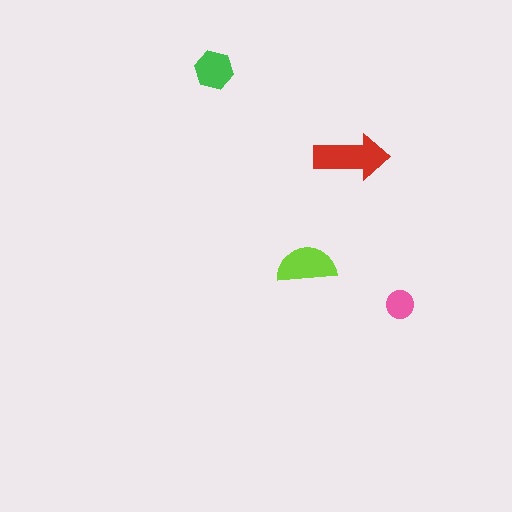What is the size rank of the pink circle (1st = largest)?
4th.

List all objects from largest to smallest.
The red arrow, the lime semicircle, the green hexagon, the pink circle.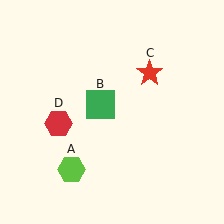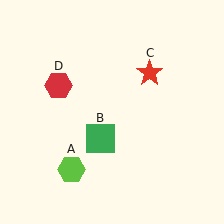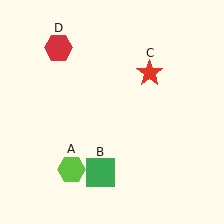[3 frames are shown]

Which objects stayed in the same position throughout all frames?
Lime hexagon (object A) and red star (object C) remained stationary.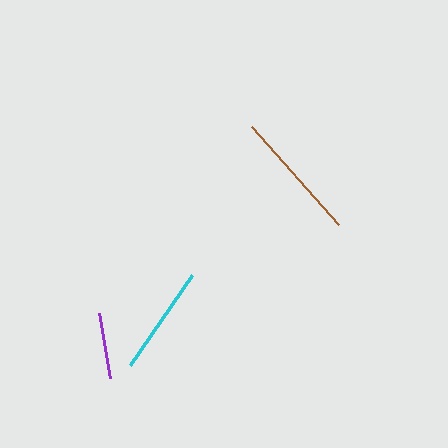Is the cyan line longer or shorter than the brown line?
The brown line is longer than the cyan line.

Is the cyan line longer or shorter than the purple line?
The cyan line is longer than the purple line.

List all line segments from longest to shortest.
From longest to shortest: brown, cyan, purple.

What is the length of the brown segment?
The brown segment is approximately 131 pixels long.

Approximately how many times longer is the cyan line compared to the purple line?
The cyan line is approximately 1.7 times the length of the purple line.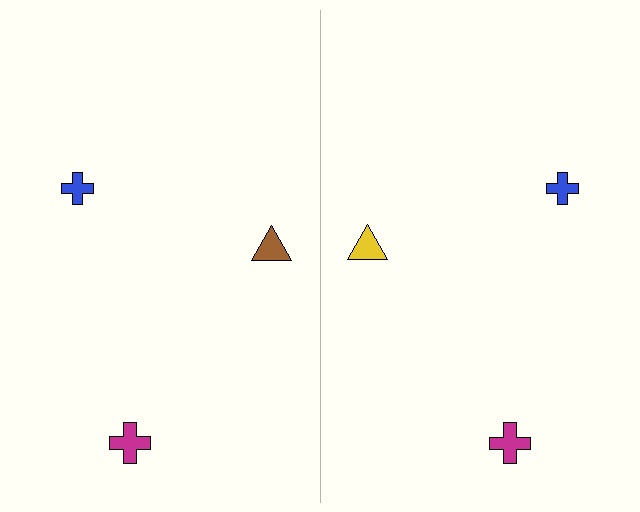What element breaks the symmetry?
The yellow triangle on the right side breaks the symmetry — its mirror counterpart is brown.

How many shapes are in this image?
There are 6 shapes in this image.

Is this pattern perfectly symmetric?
No, the pattern is not perfectly symmetric. The yellow triangle on the right side breaks the symmetry — its mirror counterpart is brown.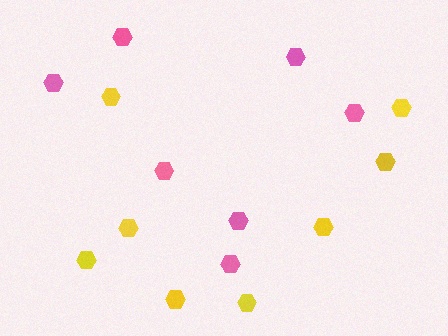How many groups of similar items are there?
There are 2 groups: one group of pink hexagons (7) and one group of yellow hexagons (8).